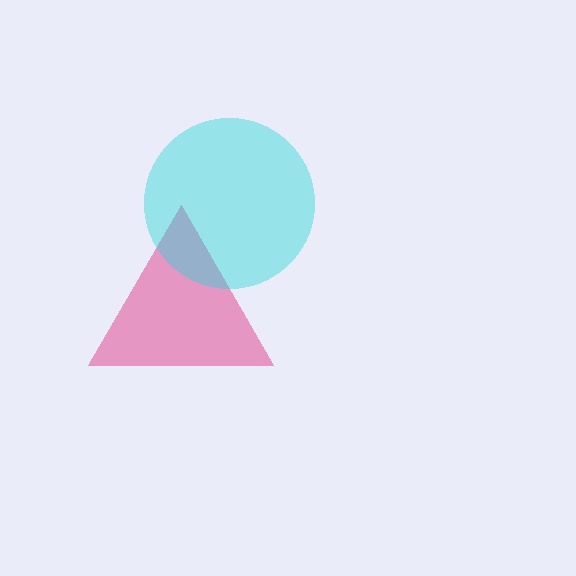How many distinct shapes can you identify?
There are 2 distinct shapes: a pink triangle, a cyan circle.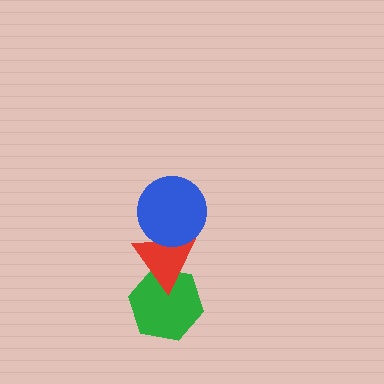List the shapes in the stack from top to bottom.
From top to bottom: the blue circle, the red triangle, the green hexagon.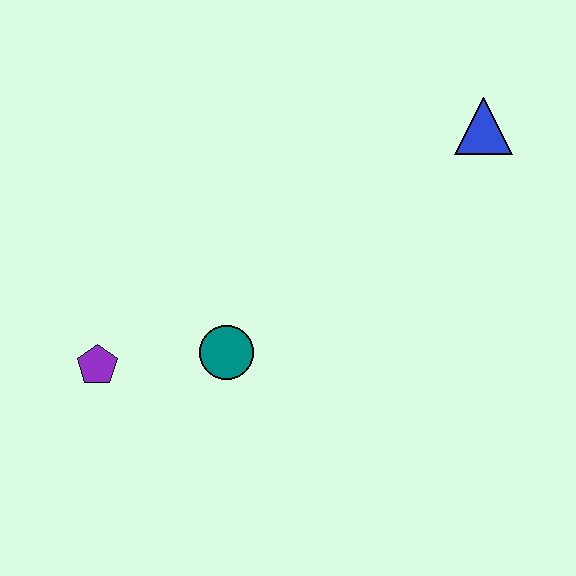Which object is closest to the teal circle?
The purple pentagon is closest to the teal circle.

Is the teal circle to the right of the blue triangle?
No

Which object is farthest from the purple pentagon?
The blue triangle is farthest from the purple pentagon.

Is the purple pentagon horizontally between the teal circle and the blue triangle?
No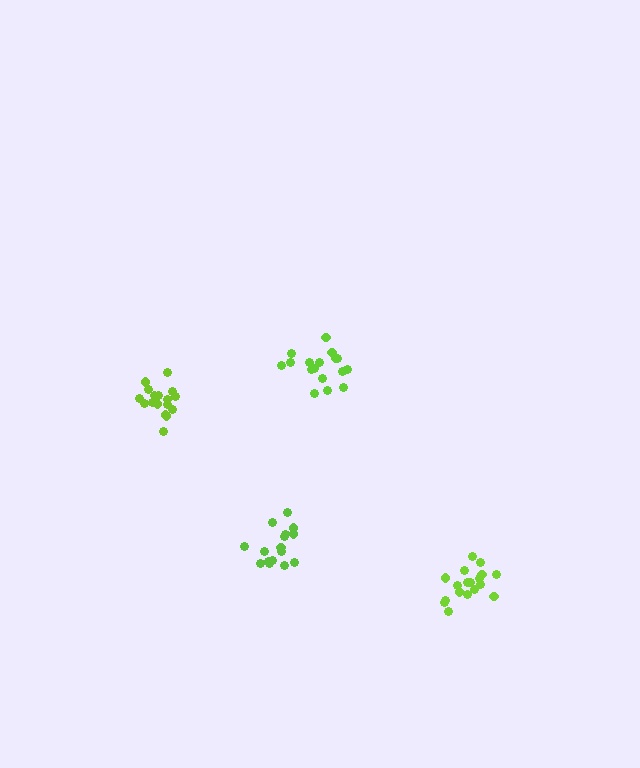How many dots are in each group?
Group 1: 17 dots, Group 2: 17 dots, Group 3: 16 dots, Group 4: 18 dots (68 total).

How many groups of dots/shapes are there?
There are 4 groups.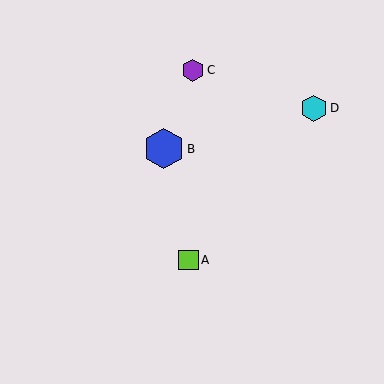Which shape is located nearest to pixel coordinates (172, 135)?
The blue hexagon (labeled B) at (164, 149) is nearest to that location.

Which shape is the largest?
The blue hexagon (labeled B) is the largest.